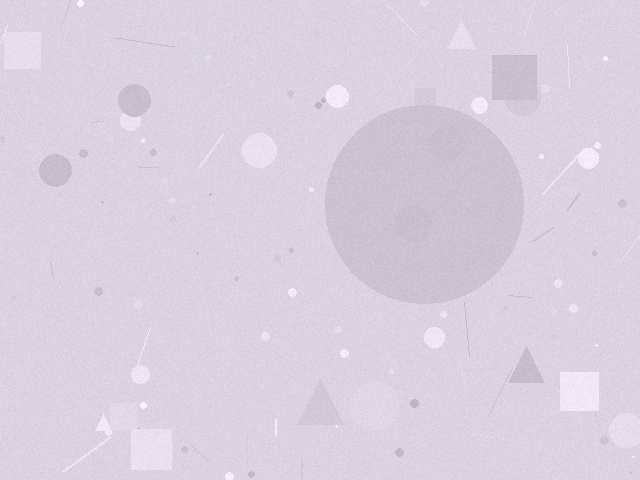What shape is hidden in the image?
A circle is hidden in the image.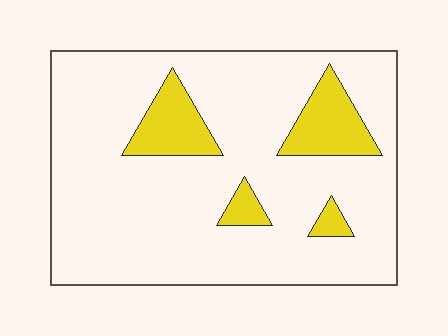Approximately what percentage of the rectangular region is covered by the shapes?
Approximately 15%.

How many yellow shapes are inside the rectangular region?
4.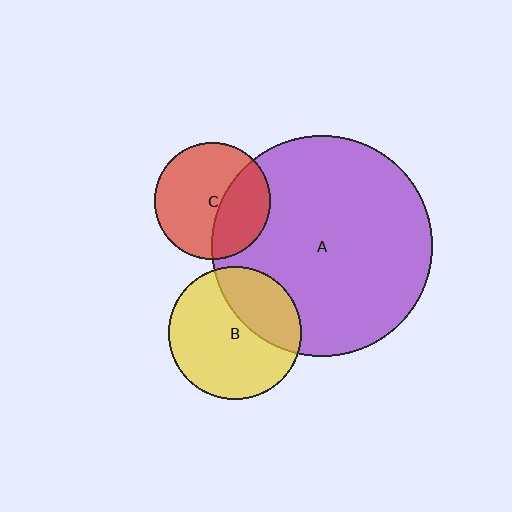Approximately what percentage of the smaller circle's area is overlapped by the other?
Approximately 35%.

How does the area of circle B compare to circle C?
Approximately 1.3 times.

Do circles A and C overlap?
Yes.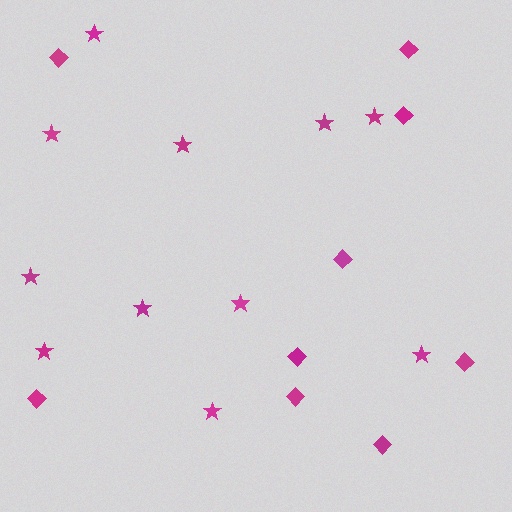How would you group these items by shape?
There are 2 groups: one group of stars (11) and one group of diamonds (9).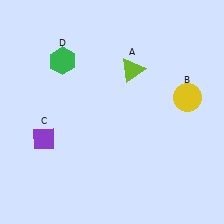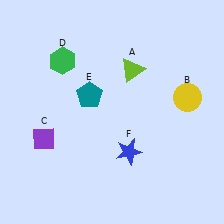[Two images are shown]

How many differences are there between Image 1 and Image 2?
There are 2 differences between the two images.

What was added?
A teal pentagon (E), a blue star (F) were added in Image 2.